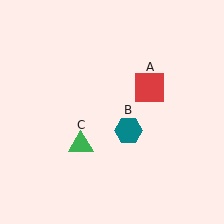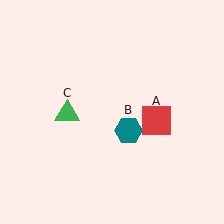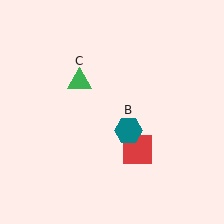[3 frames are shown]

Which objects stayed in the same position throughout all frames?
Teal hexagon (object B) remained stationary.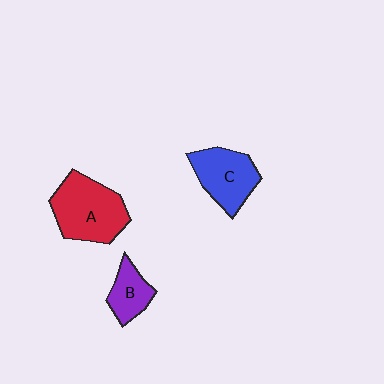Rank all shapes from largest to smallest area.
From largest to smallest: A (red), C (blue), B (purple).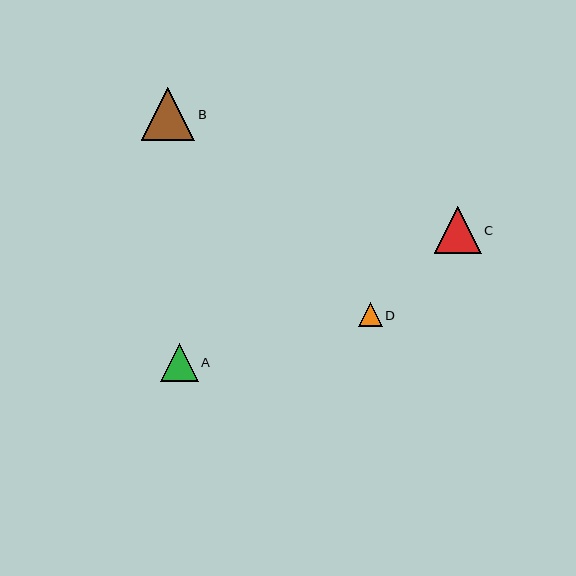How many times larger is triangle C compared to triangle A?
Triangle C is approximately 1.2 times the size of triangle A.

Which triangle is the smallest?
Triangle D is the smallest with a size of approximately 24 pixels.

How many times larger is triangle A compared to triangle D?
Triangle A is approximately 1.6 times the size of triangle D.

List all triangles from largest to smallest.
From largest to smallest: B, C, A, D.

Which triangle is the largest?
Triangle B is the largest with a size of approximately 54 pixels.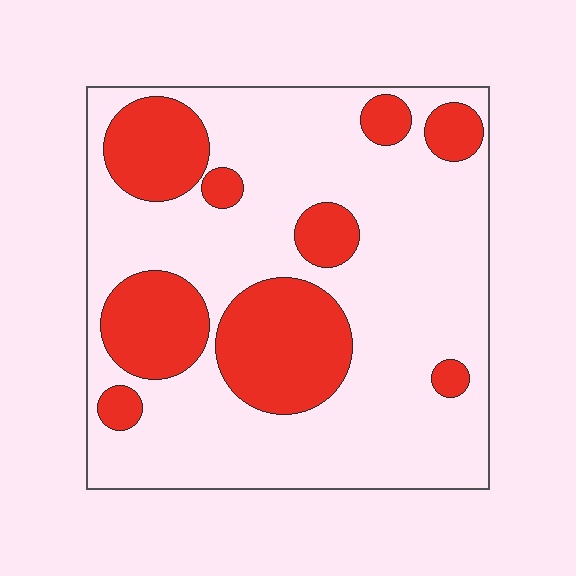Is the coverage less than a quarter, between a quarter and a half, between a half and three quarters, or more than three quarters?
Between a quarter and a half.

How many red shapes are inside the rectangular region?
9.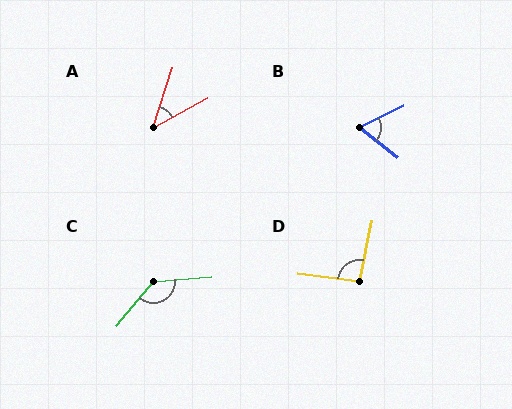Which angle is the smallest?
A, at approximately 43 degrees.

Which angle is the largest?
C, at approximately 136 degrees.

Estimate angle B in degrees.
Approximately 64 degrees.